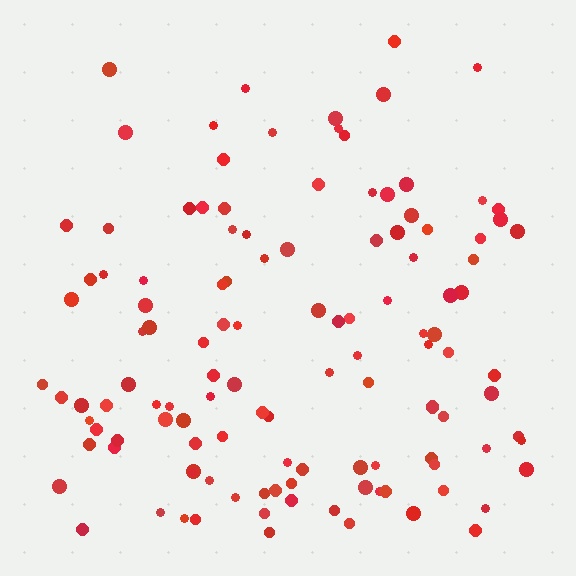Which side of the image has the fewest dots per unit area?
The top.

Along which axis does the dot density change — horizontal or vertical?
Vertical.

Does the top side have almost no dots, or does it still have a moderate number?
Still a moderate number, just noticeably fewer than the bottom.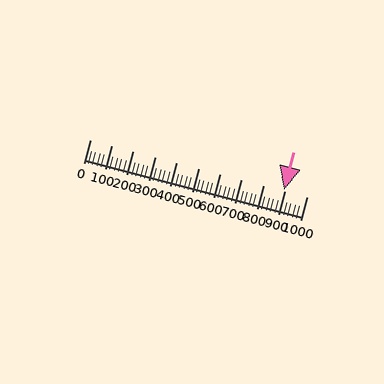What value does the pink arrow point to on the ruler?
The pink arrow points to approximately 893.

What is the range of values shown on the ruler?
The ruler shows values from 0 to 1000.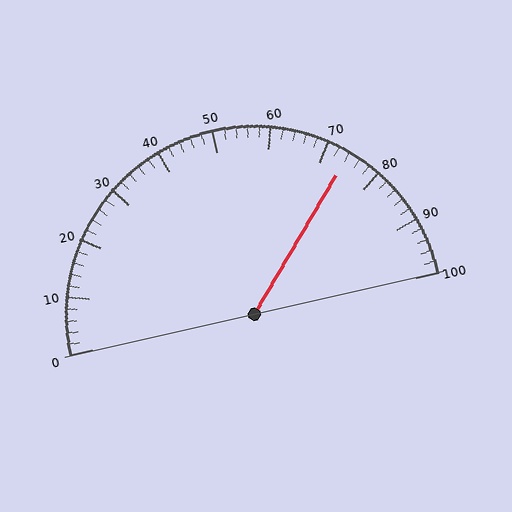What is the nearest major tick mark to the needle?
The nearest major tick mark is 70.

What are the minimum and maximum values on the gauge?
The gauge ranges from 0 to 100.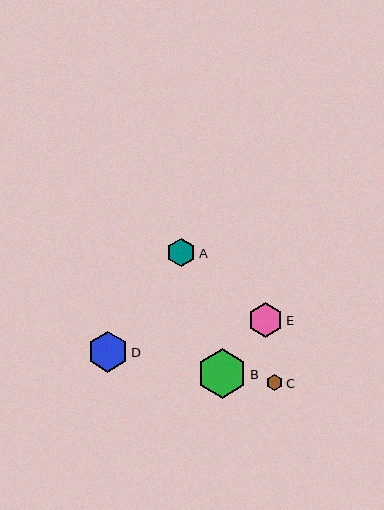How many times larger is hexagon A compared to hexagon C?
Hexagon A is approximately 1.8 times the size of hexagon C.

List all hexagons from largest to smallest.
From largest to smallest: B, D, E, A, C.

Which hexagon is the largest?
Hexagon B is the largest with a size of approximately 49 pixels.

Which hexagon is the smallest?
Hexagon C is the smallest with a size of approximately 16 pixels.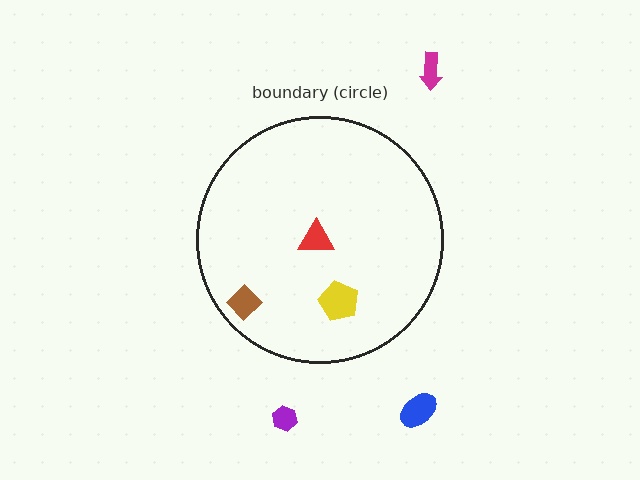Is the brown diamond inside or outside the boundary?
Inside.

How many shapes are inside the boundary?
3 inside, 3 outside.